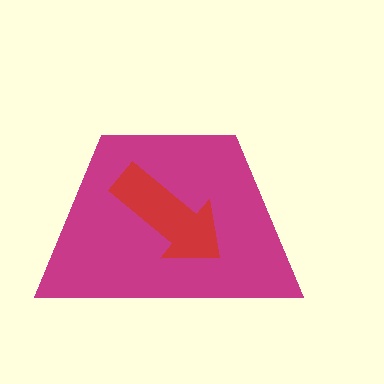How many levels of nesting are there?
2.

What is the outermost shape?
The magenta trapezoid.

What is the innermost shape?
The red arrow.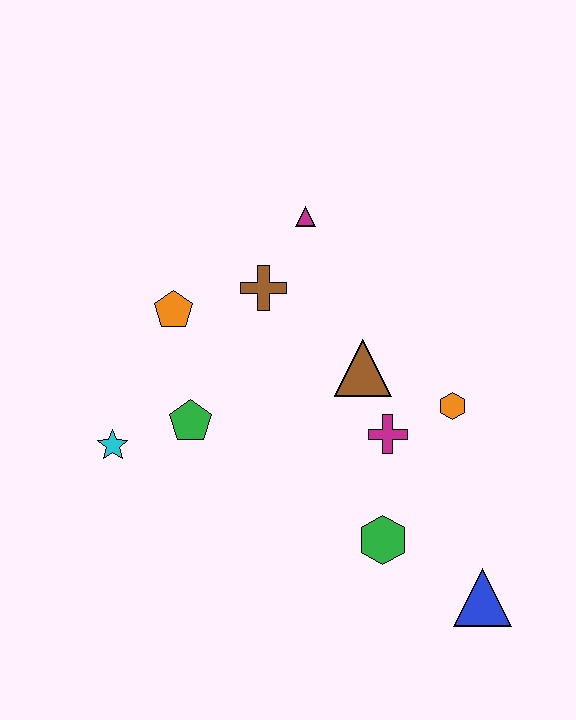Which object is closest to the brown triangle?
The magenta cross is closest to the brown triangle.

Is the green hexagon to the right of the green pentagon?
Yes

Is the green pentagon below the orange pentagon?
Yes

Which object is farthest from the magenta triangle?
The blue triangle is farthest from the magenta triangle.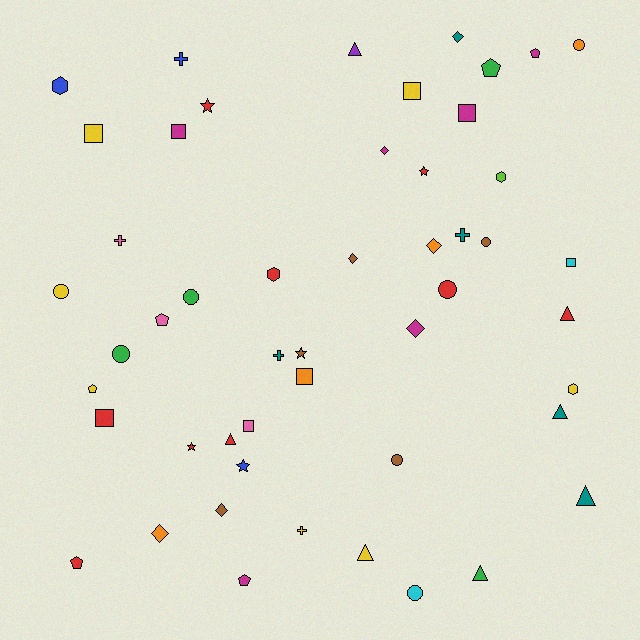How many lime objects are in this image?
There is 1 lime object.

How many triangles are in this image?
There are 7 triangles.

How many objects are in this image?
There are 50 objects.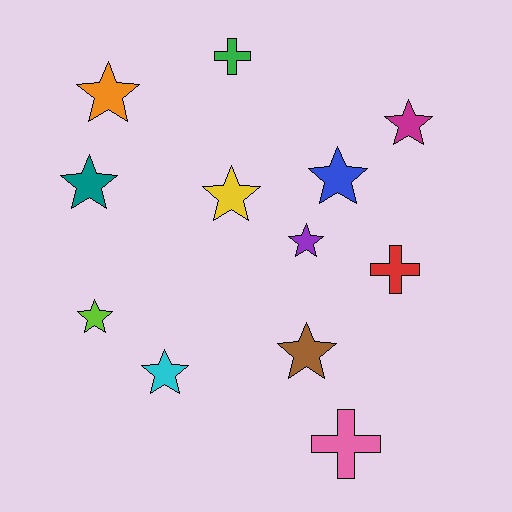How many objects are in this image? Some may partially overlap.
There are 12 objects.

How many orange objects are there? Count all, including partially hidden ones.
There is 1 orange object.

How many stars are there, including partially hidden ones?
There are 9 stars.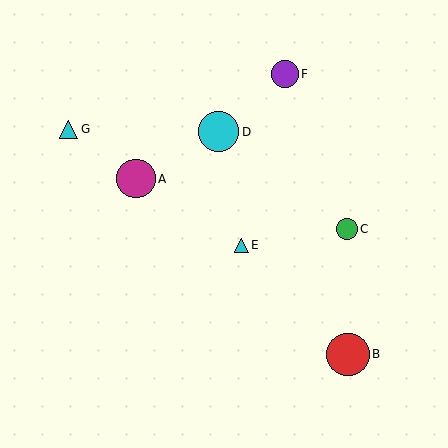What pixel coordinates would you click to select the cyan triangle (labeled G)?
Click at (69, 129) to select the cyan triangle G.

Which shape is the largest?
The red circle (labeled B) is the largest.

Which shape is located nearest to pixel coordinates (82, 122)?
The cyan triangle (labeled G) at (69, 129) is nearest to that location.